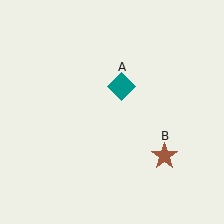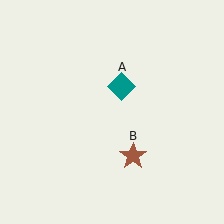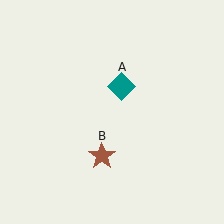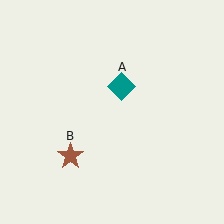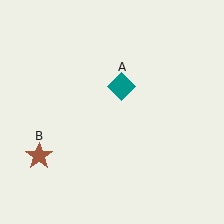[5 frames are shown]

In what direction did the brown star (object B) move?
The brown star (object B) moved left.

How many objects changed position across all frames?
1 object changed position: brown star (object B).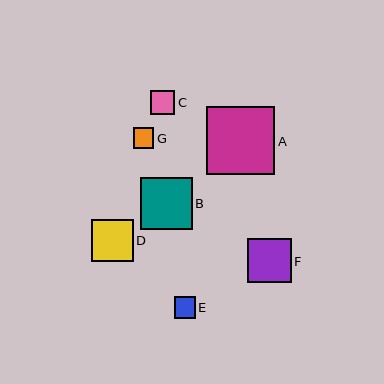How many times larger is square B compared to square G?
Square B is approximately 2.5 times the size of square G.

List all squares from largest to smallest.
From largest to smallest: A, B, F, D, C, E, G.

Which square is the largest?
Square A is the largest with a size of approximately 68 pixels.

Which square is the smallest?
Square G is the smallest with a size of approximately 21 pixels.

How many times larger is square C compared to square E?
Square C is approximately 1.1 times the size of square E.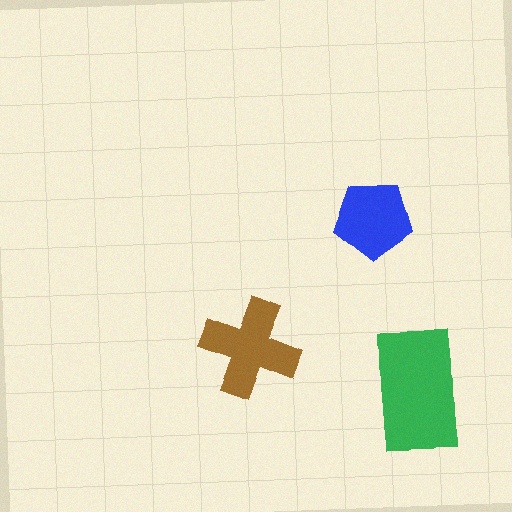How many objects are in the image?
There are 3 objects in the image.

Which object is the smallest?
The blue pentagon.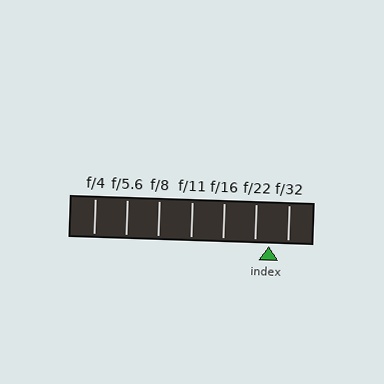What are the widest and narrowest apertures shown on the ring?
The widest aperture shown is f/4 and the narrowest is f/32.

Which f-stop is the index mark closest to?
The index mark is closest to f/22.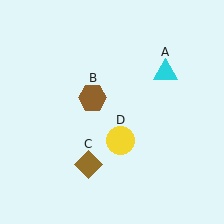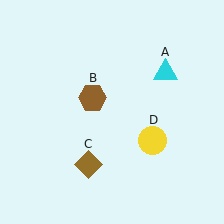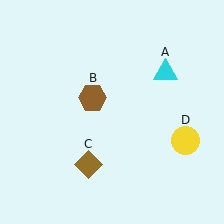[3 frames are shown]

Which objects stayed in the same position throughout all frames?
Cyan triangle (object A) and brown hexagon (object B) and brown diamond (object C) remained stationary.